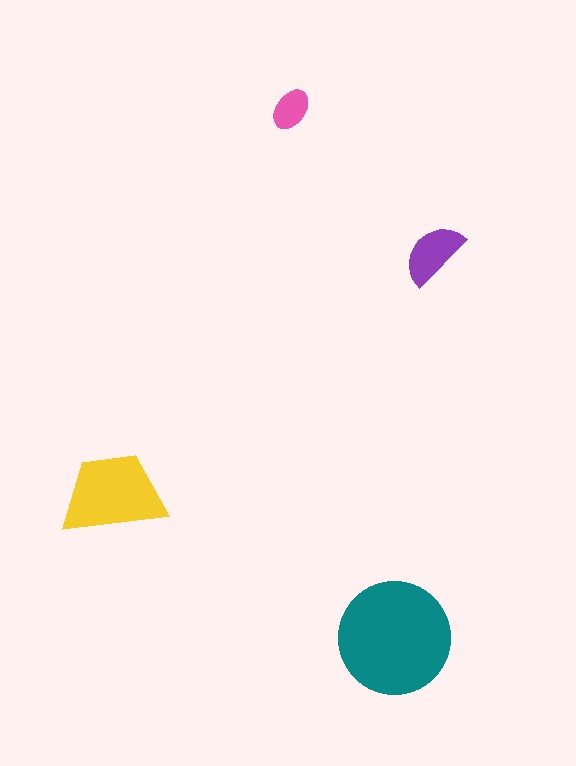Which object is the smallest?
The pink ellipse.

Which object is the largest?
The teal circle.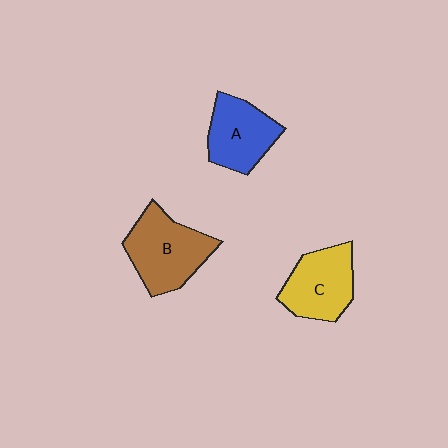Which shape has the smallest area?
Shape A (blue).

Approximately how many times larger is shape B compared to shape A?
Approximately 1.2 times.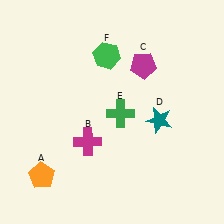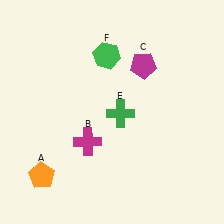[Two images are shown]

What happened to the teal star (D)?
The teal star (D) was removed in Image 2. It was in the bottom-right area of Image 1.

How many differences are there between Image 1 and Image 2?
There is 1 difference between the two images.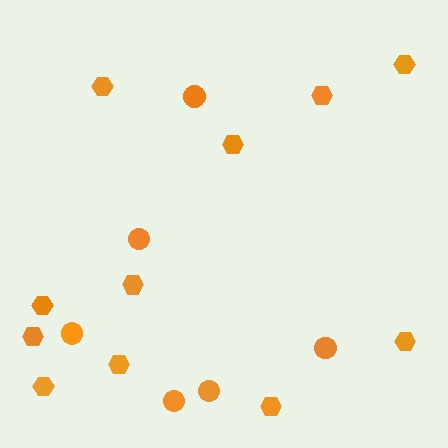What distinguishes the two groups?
There are 2 groups: one group of hexagons (11) and one group of circles (6).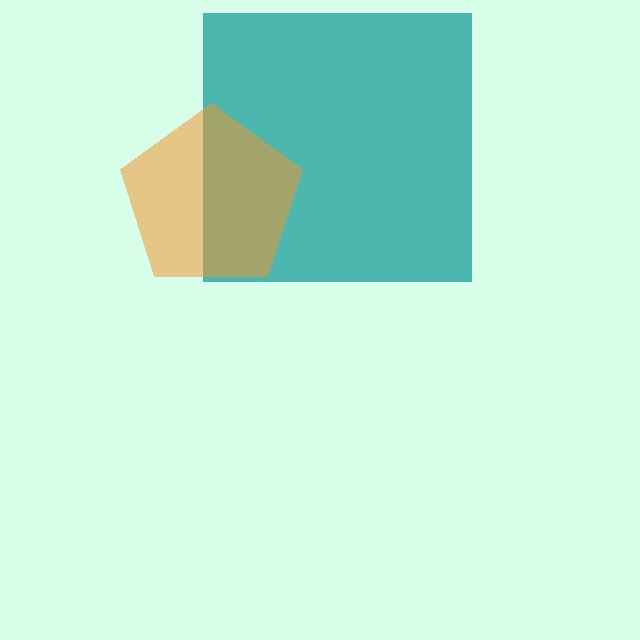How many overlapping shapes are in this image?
There are 2 overlapping shapes in the image.